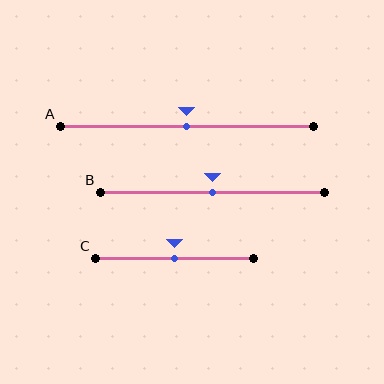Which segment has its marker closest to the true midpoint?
Segment A has its marker closest to the true midpoint.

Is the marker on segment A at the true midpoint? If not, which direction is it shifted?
Yes, the marker on segment A is at the true midpoint.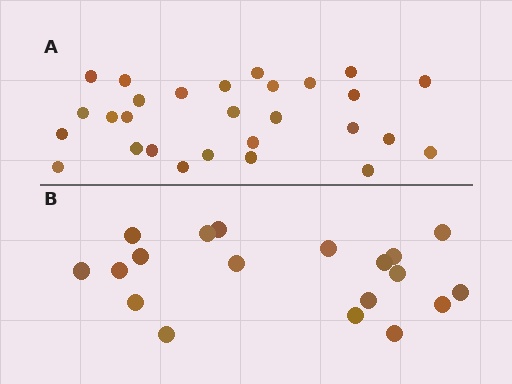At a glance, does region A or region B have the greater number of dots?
Region A (the top region) has more dots.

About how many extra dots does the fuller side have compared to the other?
Region A has roughly 8 or so more dots than region B.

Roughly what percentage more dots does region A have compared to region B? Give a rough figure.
About 45% more.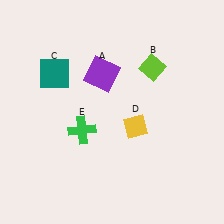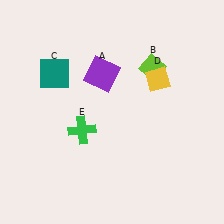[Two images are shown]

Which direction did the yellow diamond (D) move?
The yellow diamond (D) moved up.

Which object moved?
The yellow diamond (D) moved up.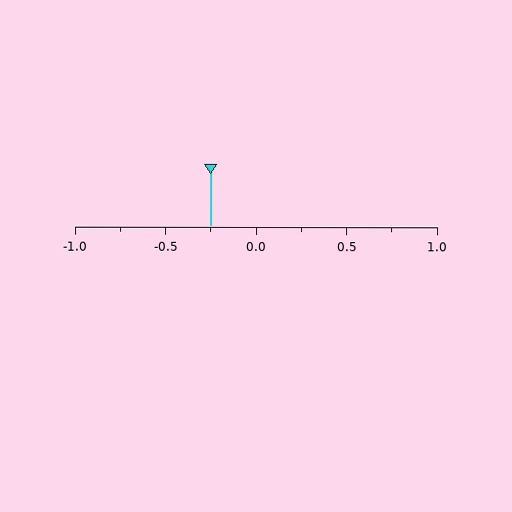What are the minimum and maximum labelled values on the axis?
The axis runs from -1.0 to 1.0.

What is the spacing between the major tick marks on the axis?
The major ticks are spaced 0.5 apart.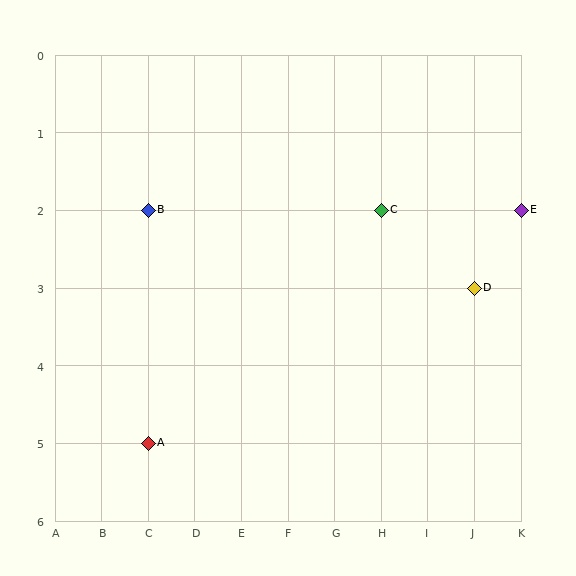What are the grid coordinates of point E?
Point E is at grid coordinates (K, 2).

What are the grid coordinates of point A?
Point A is at grid coordinates (C, 5).